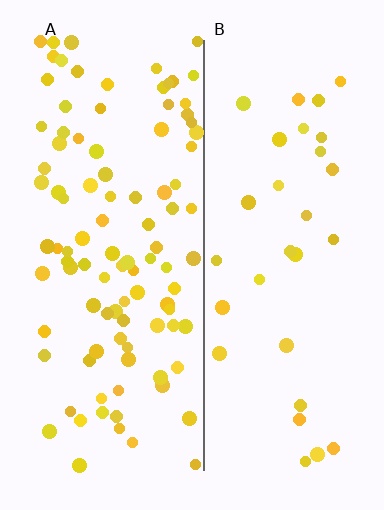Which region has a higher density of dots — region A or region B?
A (the left).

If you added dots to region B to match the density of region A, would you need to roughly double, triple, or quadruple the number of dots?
Approximately triple.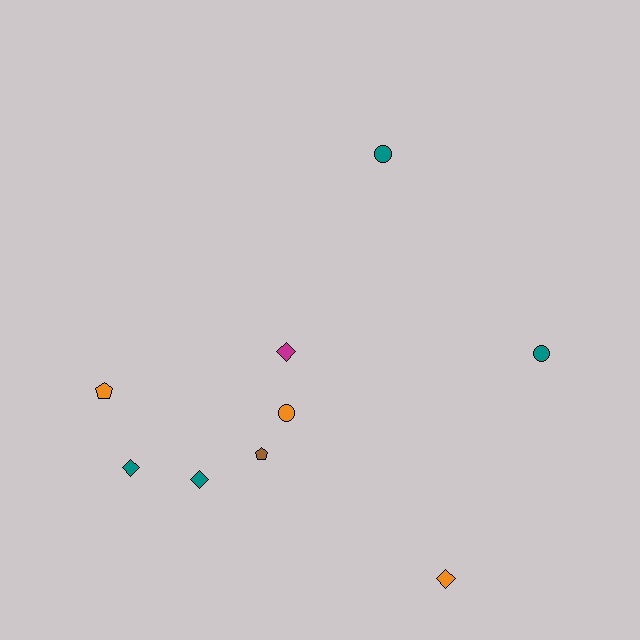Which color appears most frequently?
Teal, with 4 objects.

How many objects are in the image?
There are 9 objects.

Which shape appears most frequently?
Diamond, with 4 objects.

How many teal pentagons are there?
There are no teal pentagons.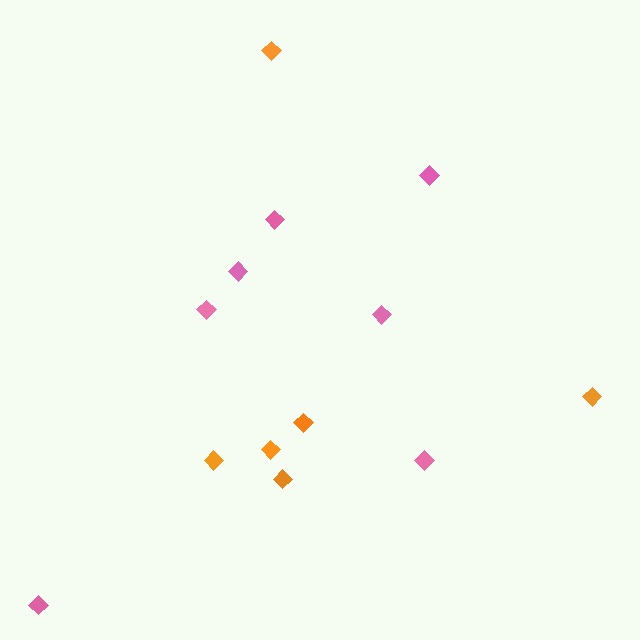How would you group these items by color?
There are 2 groups: one group of orange diamonds (6) and one group of pink diamonds (7).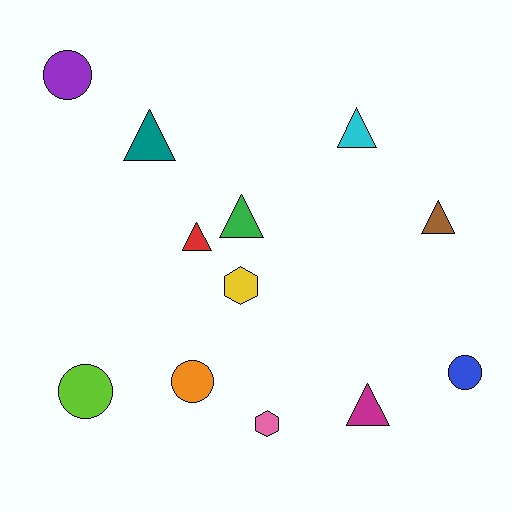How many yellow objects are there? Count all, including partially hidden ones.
There is 1 yellow object.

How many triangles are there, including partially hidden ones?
There are 6 triangles.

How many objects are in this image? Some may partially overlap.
There are 12 objects.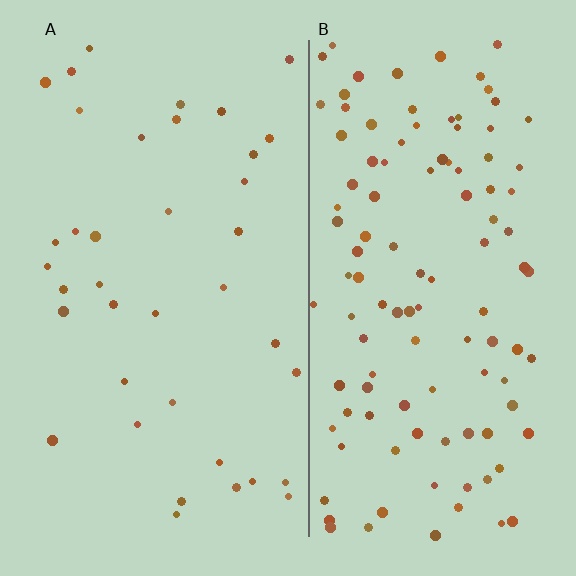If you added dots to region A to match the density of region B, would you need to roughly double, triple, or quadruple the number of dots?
Approximately triple.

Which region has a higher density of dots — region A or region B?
B (the right).